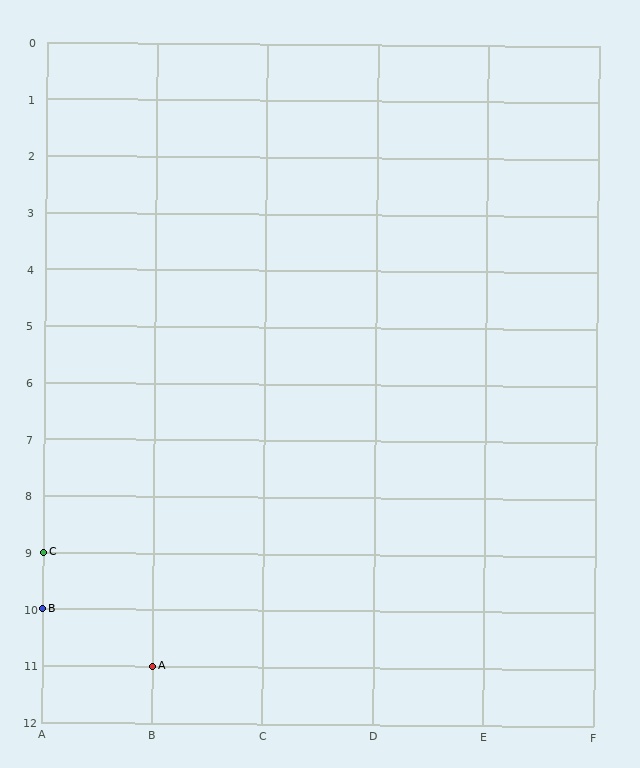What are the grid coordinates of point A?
Point A is at grid coordinates (B, 11).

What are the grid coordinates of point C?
Point C is at grid coordinates (A, 9).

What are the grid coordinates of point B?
Point B is at grid coordinates (A, 10).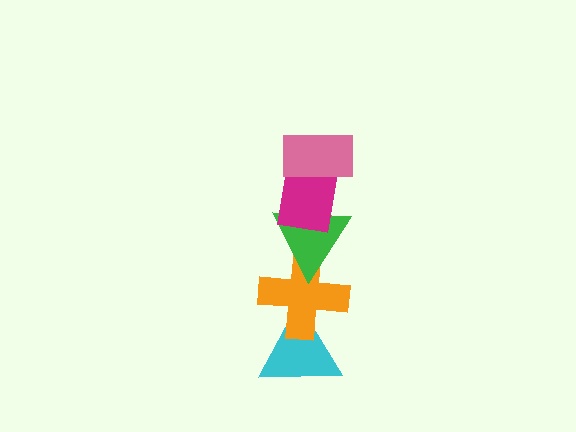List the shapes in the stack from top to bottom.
From top to bottom: the pink rectangle, the magenta rectangle, the green triangle, the orange cross, the cyan triangle.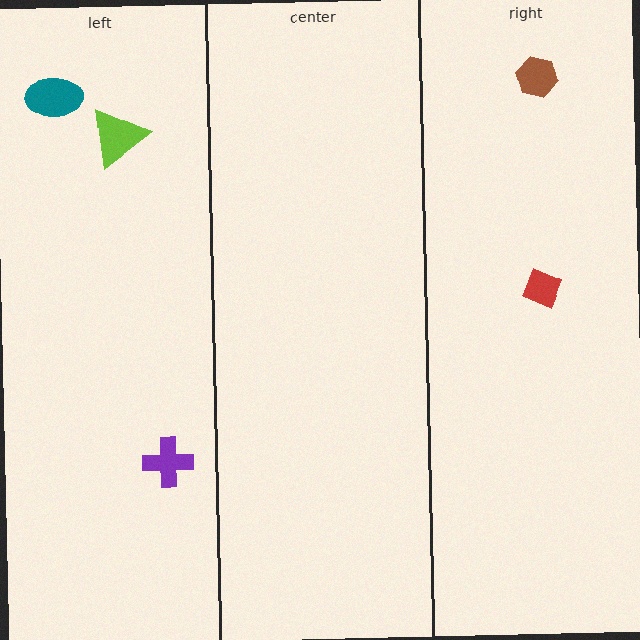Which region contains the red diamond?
The right region.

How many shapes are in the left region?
3.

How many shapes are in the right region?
2.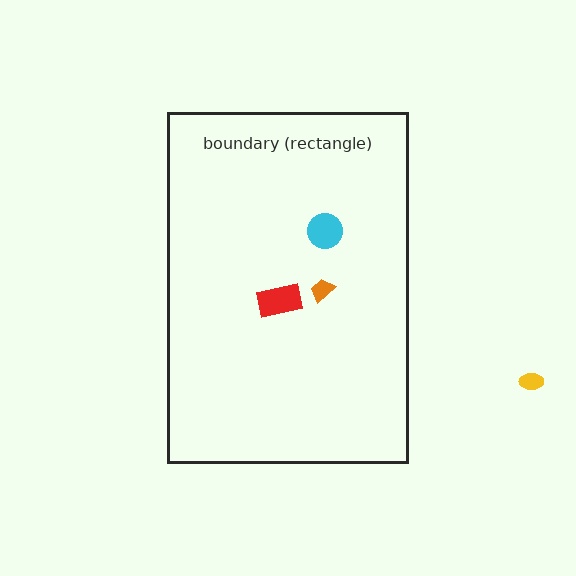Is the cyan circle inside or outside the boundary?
Inside.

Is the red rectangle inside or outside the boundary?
Inside.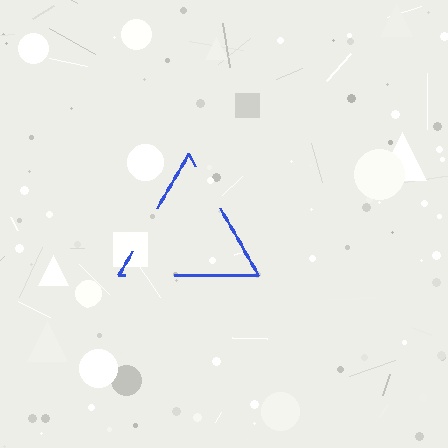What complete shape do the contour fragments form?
The contour fragments form a triangle.